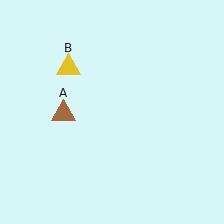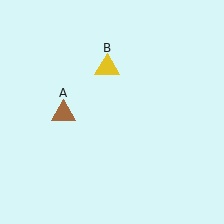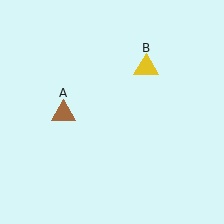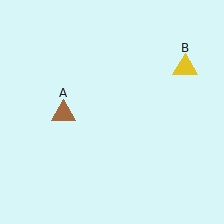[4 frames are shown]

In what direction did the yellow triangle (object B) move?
The yellow triangle (object B) moved right.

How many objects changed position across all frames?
1 object changed position: yellow triangle (object B).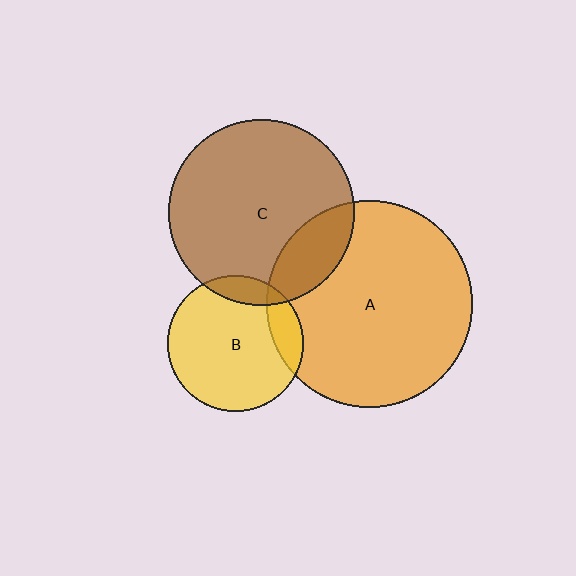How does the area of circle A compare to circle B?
Approximately 2.3 times.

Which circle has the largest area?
Circle A (orange).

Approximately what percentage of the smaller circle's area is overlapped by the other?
Approximately 15%.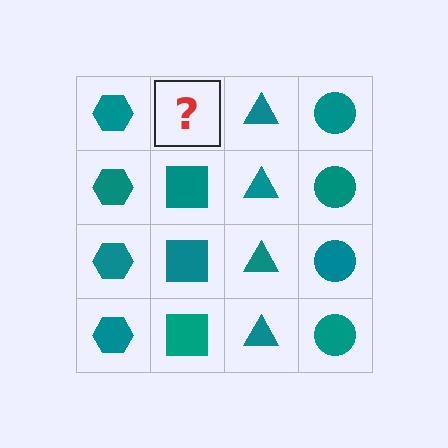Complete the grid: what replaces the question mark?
The question mark should be replaced with a teal square.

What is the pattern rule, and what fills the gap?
The rule is that each column has a consistent shape. The gap should be filled with a teal square.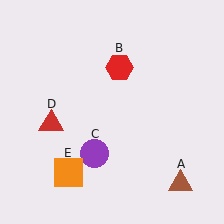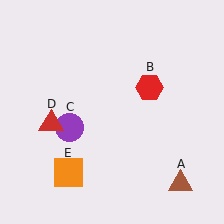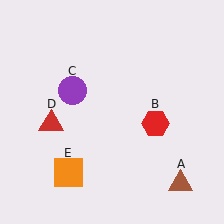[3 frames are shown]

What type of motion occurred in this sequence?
The red hexagon (object B), purple circle (object C) rotated clockwise around the center of the scene.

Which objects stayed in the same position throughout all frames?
Brown triangle (object A) and red triangle (object D) and orange square (object E) remained stationary.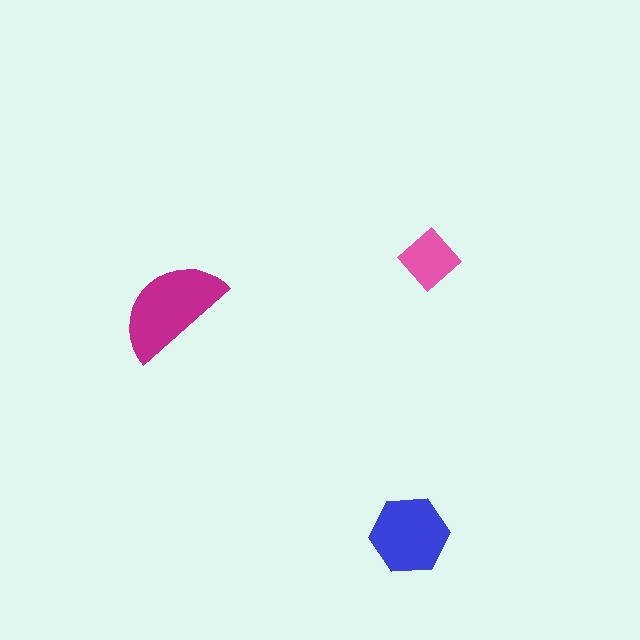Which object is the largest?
The magenta semicircle.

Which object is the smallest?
The pink diamond.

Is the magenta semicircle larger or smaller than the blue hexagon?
Larger.